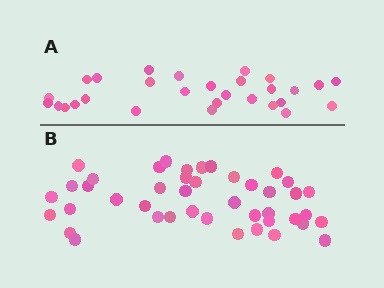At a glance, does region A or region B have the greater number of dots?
Region B (the bottom region) has more dots.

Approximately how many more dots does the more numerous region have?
Region B has approximately 15 more dots than region A.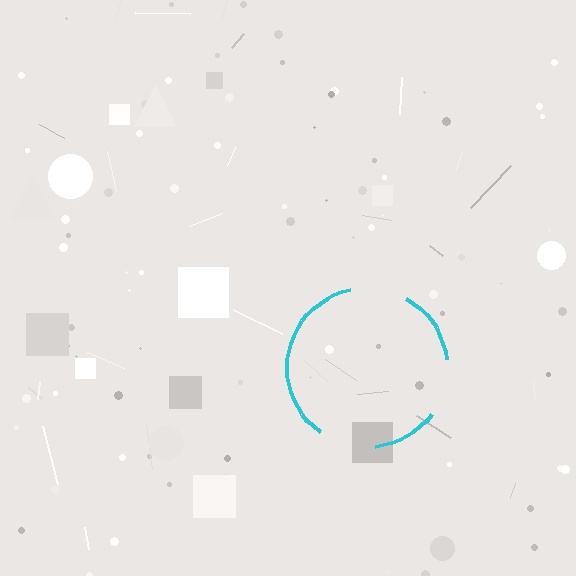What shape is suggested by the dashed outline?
The dashed outline suggests a circle.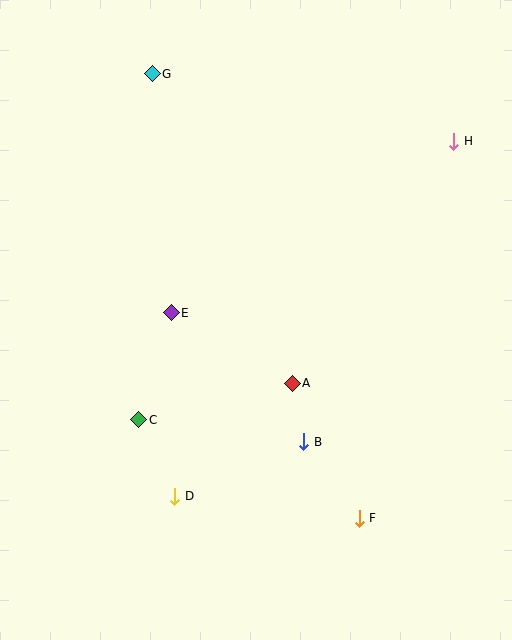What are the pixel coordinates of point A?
Point A is at (292, 383).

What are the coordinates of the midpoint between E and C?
The midpoint between E and C is at (155, 366).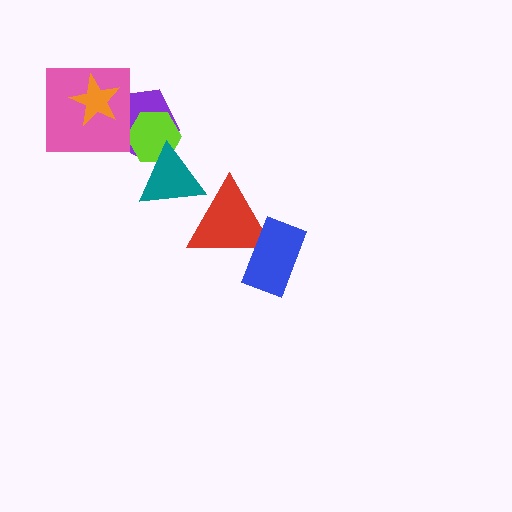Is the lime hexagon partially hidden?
Yes, it is partially covered by another shape.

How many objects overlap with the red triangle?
2 objects overlap with the red triangle.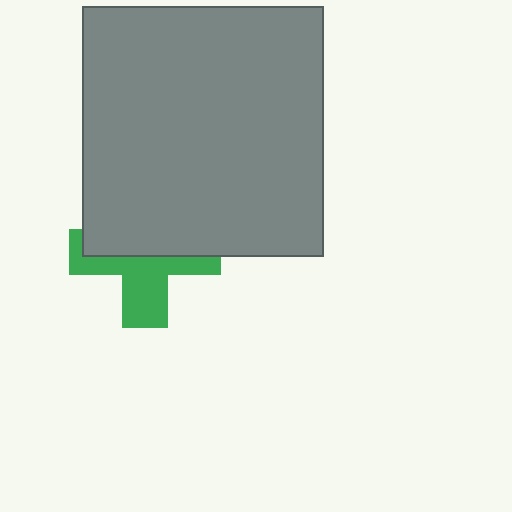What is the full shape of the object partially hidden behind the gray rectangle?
The partially hidden object is a green cross.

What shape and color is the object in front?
The object in front is a gray rectangle.